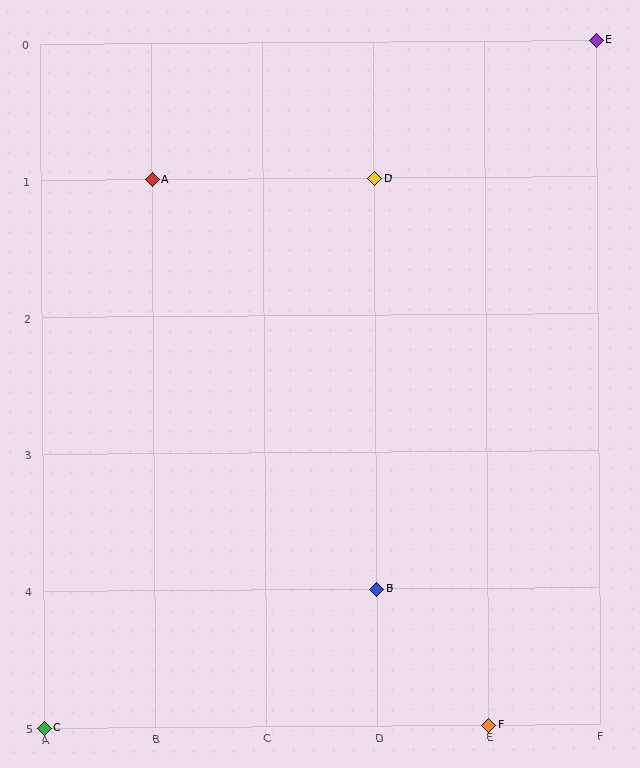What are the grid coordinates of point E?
Point E is at grid coordinates (F, 0).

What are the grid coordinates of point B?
Point B is at grid coordinates (D, 4).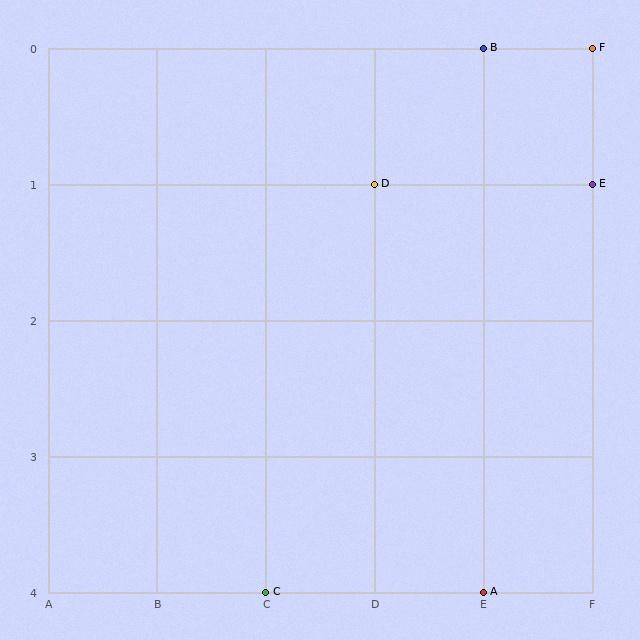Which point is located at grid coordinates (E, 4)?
Point A is at (E, 4).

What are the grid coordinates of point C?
Point C is at grid coordinates (C, 4).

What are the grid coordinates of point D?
Point D is at grid coordinates (D, 1).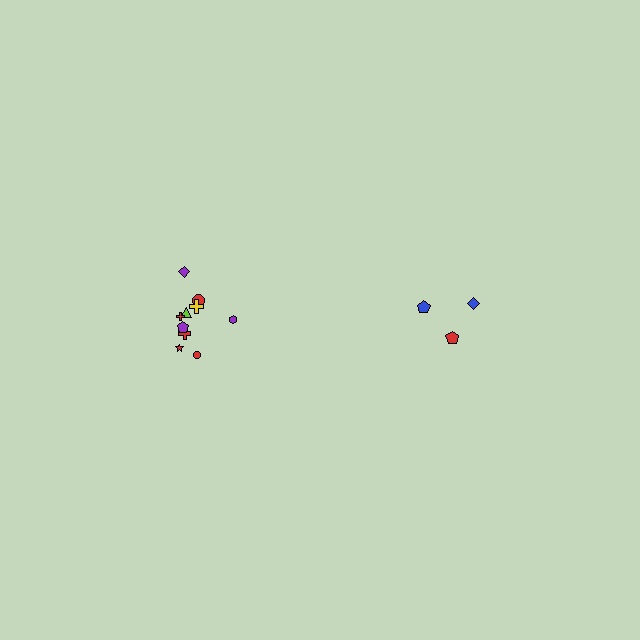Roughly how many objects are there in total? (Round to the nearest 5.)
Roughly 15 objects in total.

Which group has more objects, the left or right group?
The left group.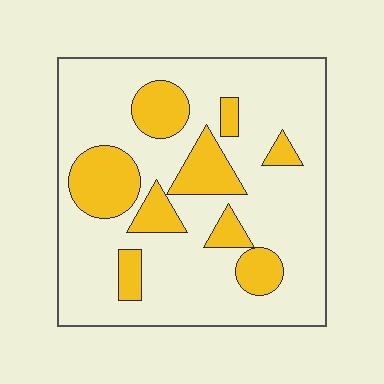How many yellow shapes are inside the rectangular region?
9.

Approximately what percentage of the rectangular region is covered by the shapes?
Approximately 25%.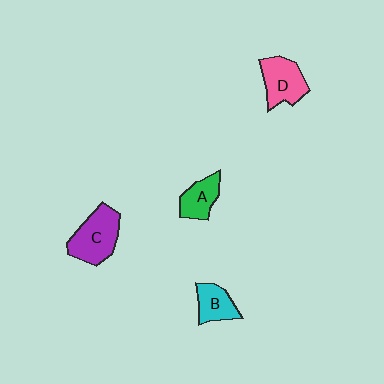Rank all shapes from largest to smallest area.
From largest to smallest: C (purple), D (pink), A (green), B (cyan).